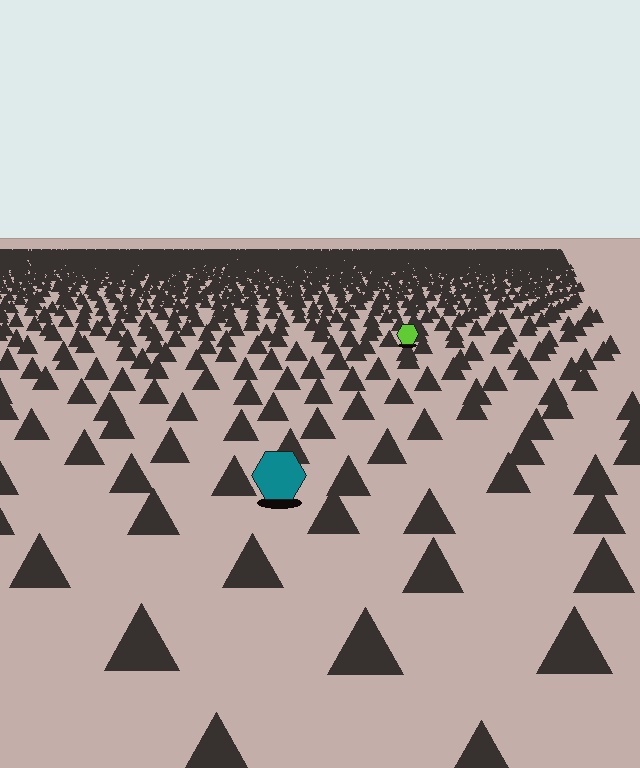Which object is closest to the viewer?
The teal hexagon is closest. The texture marks near it are larger and more spread out.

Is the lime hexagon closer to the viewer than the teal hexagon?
No. The teal hexagon is closer — you can tell from the texture gradient: the ground texture is coarser near it.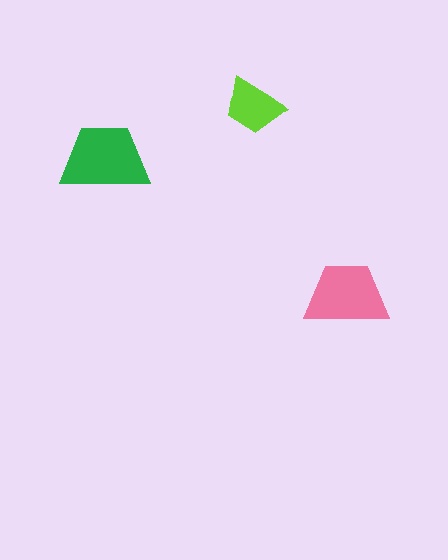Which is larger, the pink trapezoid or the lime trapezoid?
The pink one.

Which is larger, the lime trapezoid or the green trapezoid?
The green one.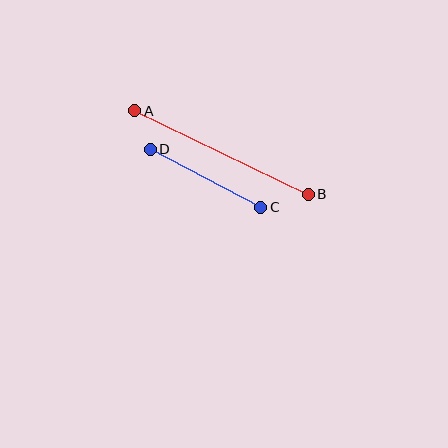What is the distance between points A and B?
The distance is approximately 193 pixels.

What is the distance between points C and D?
The distance is approximately 125 pixels.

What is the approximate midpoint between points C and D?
The midpoint is at approximately (205, 178) pixels.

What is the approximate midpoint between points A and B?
The midpoint is at approximately (221, 153) pixels.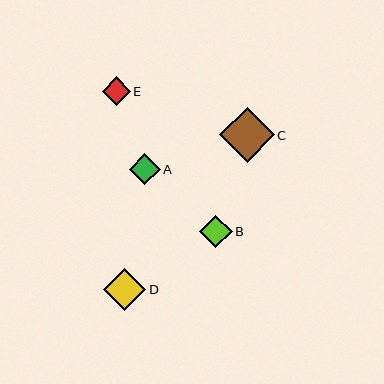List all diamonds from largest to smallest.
From largest to smallest: C, D, B, A, E.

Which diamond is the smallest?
Diamond E is the smallest with a size of approximately 28 pixels.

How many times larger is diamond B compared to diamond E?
Diamond B is approximately 1.2 times the size of diamond E.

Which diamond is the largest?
Diamond C is the largest with a size of approximately 54 pixels.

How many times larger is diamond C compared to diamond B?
Diamond C is approximately 1.7 times the size of diamond B.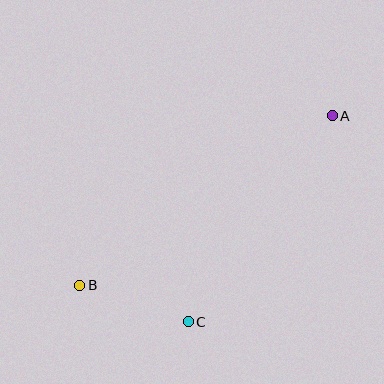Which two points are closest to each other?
Points B and C are closest to each other.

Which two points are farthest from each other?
Points A and B are farthest from each other.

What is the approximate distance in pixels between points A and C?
The distance between A and C is approximately 251 pixels.